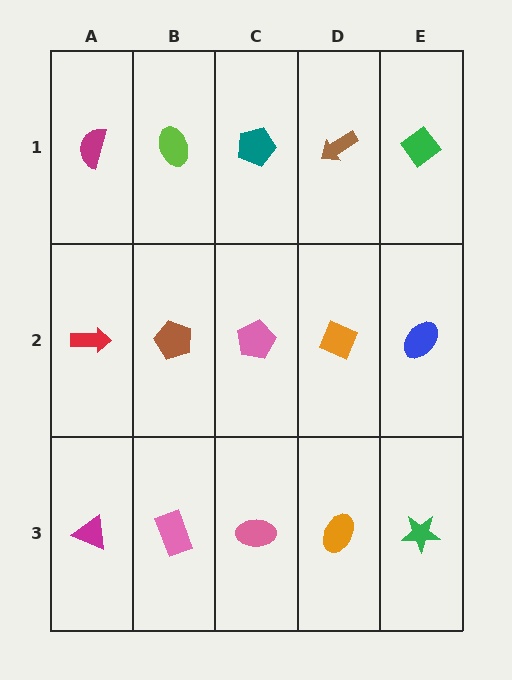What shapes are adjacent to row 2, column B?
A lime ellipse (row 1, column B), a pink rectangle (row 3, column B), a red arrow (row 2, column A), a pink pentagon (row 2, column C).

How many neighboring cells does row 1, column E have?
2.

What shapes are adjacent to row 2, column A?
A magenta semicircle (row 1, column A), a magenta triangle (row 3, column A), a brown pentagon (row 2, column B).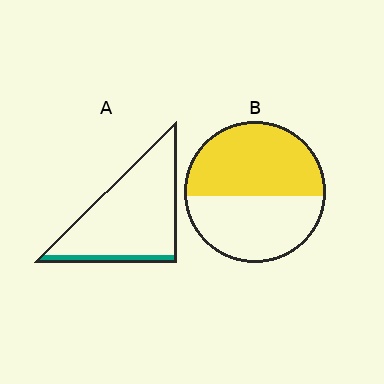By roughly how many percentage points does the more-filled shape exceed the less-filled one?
By roughly 45 percentage points (B over A).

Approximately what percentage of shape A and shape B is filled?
A is approximately 10% and B is approximately 55%.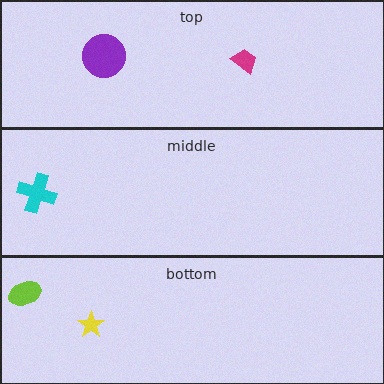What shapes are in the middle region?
The cyan cross.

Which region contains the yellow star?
The bottom region.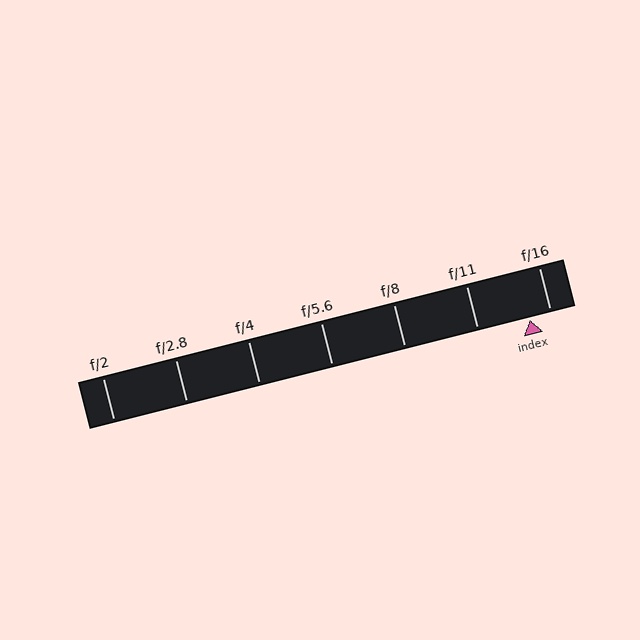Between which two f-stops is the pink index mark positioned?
The index mark is between f/11 and f/16.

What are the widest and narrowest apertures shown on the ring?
The widest aperture shown is f/2 and the narrowest is f/16.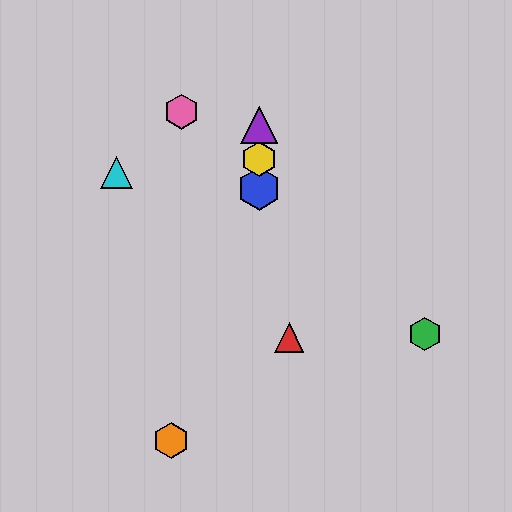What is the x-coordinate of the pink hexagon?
The pink hexagon is at x≈182.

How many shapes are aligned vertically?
3 shapes (the blue hexagon, the yellow hexagon, the purple triangle) are aligned vertically.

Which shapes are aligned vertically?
The blue hexagon, the yellow hexagon, the purple triangle are aligned vertically.